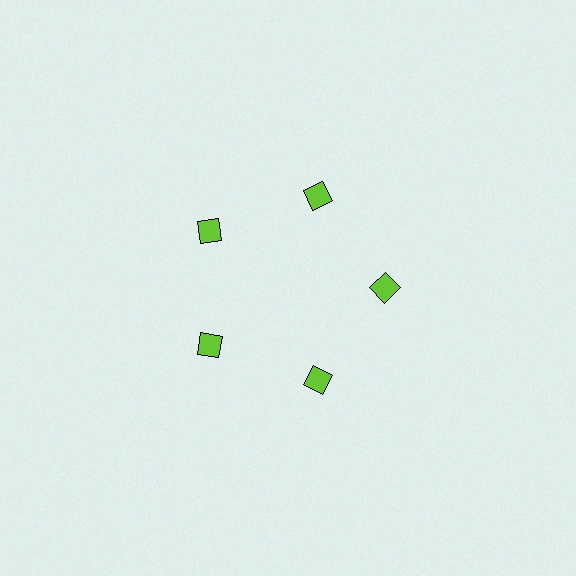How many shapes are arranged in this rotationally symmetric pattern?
There are 5 shapes, arranged in 5 groups of 1.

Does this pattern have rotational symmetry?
Yes, this pattern has 5-fold rotational symmetry. It looks the same after rotating 72 degrees around the center.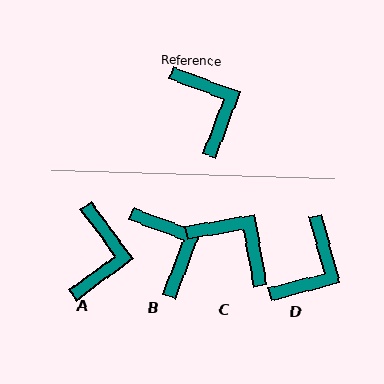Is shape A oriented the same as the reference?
No, it is off by about 33 degrees.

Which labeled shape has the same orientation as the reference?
B.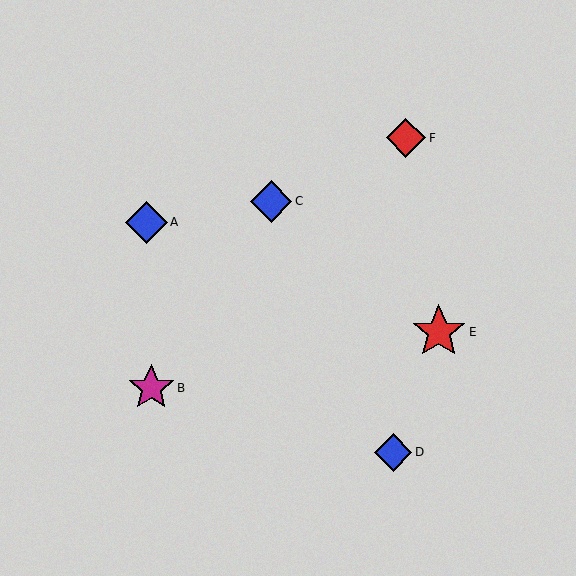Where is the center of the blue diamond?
The center of the blue diamond is at (146, 223).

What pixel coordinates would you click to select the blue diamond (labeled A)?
Click at (146, 223) to select the blue diamond A.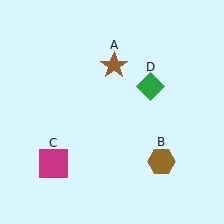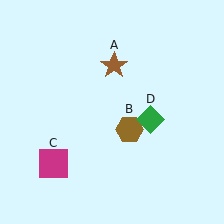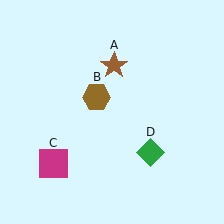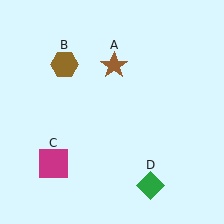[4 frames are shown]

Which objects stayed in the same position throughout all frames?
Brown star (object A) and magenta square (object C) remained stationary.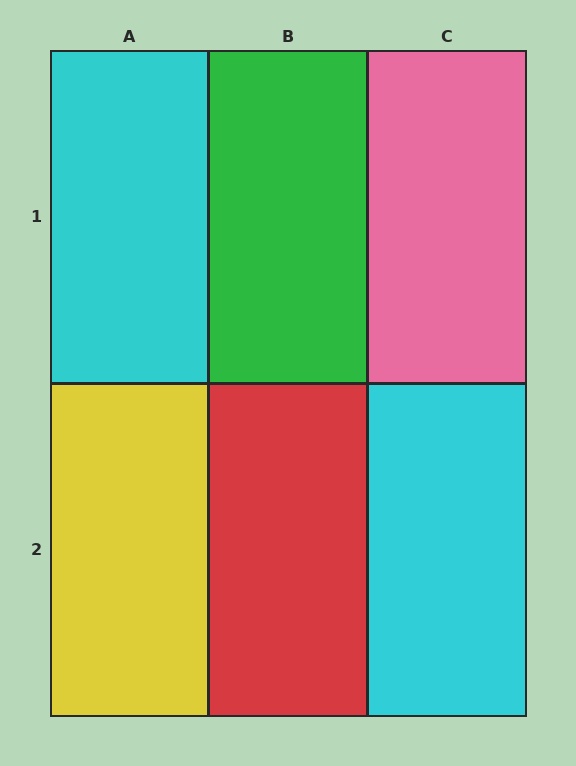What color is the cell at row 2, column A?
Yellow.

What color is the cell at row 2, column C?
Cyan.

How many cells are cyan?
2 cells are cyan.